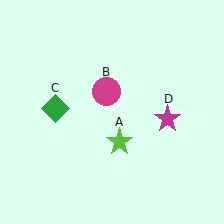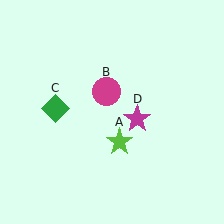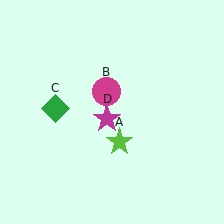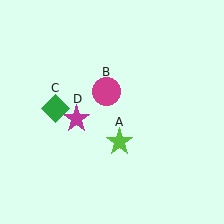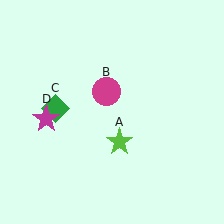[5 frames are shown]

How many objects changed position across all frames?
1 object changed position: magenta star (object D).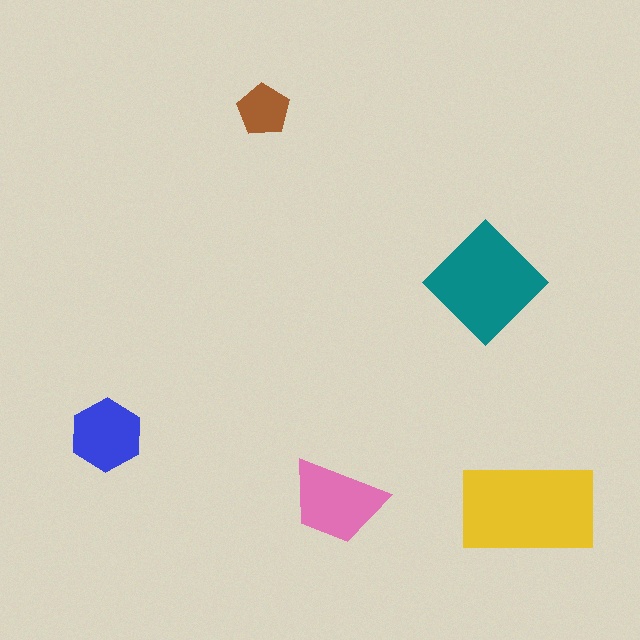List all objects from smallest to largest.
The brown pentagon, the blue hexagon, the pink trapezoid, the teal diamond, the yellow rectangle.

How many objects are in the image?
There are 5 objects in the image.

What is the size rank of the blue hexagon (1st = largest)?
4th.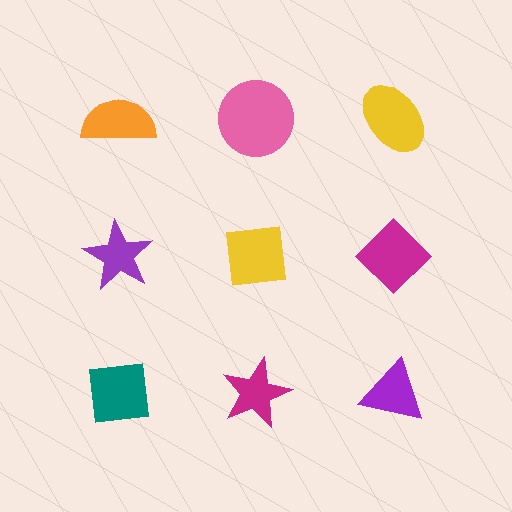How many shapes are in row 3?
3 shapes.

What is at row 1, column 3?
A yellow ellipse.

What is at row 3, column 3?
A purple triangle.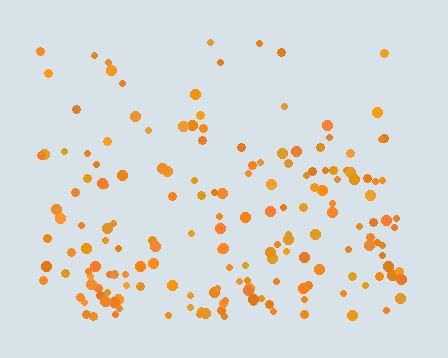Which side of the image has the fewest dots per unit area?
The top.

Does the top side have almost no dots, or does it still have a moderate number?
Still a moderate number, just noticeably fewer than the bottom.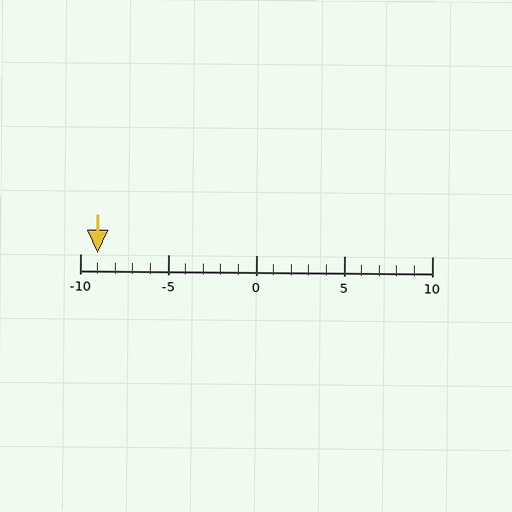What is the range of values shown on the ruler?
The ruler shows values from -10 to 10.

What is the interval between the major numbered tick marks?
The major tick marks are spaced 5 units apart.